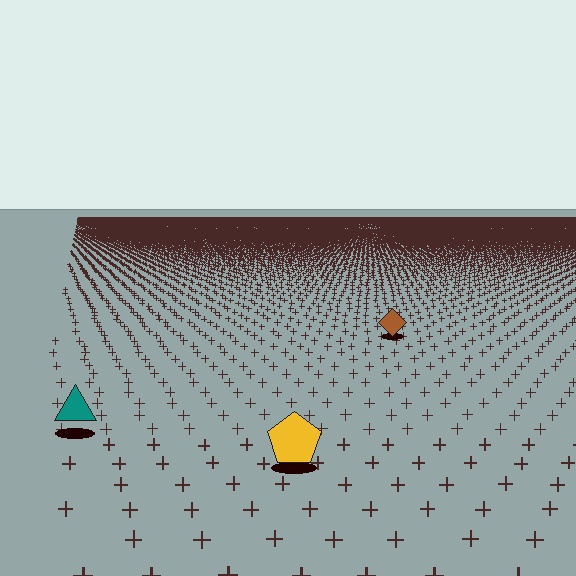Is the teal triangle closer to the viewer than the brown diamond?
Yes. The teal triangle is closer — you can tell from the texture gradient: the ground texture is coarser near it.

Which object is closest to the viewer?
The yellow pentagon is closest. The texture marks near it are larger and more spread out.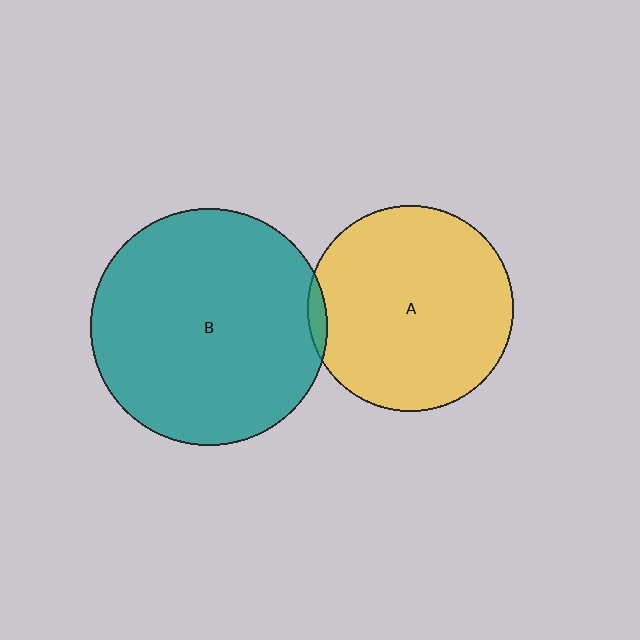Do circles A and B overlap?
Yes.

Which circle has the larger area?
Circle B (teal).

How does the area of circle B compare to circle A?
Approximately 1.3 times.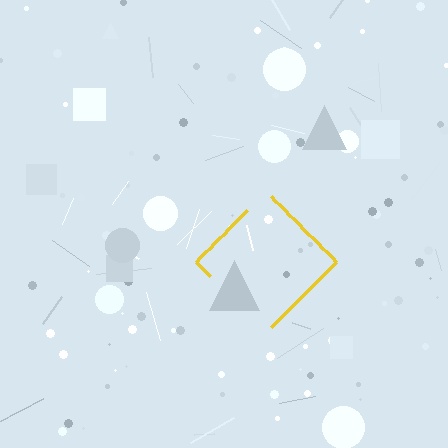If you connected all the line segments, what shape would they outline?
They would outline a diamond.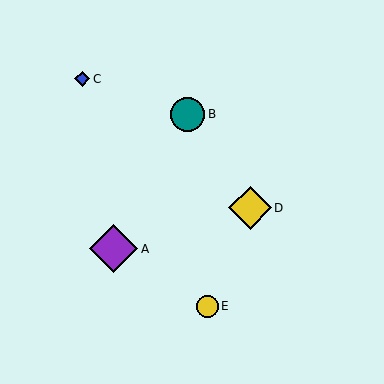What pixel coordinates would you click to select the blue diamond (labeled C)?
Click at (82, 79) to select the blue diamond C.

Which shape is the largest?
The purple diamond (labeled A) is the largest.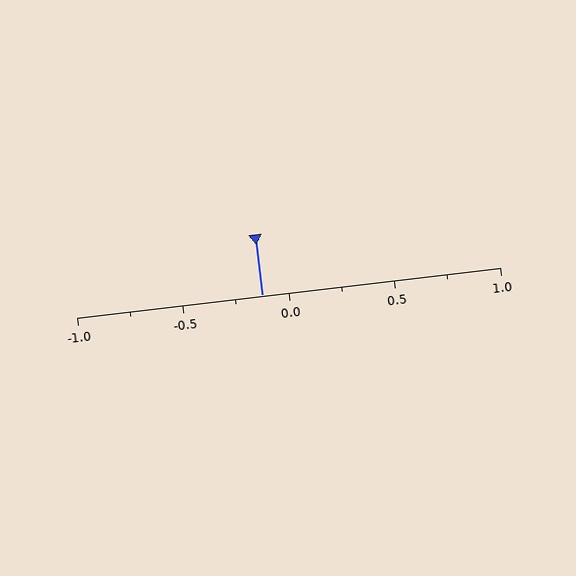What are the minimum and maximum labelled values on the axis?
The axis runs from -1.0 to 1.0.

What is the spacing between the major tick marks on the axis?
The major ticks are spaced 0.5 apart.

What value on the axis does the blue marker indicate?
The marker indicates approximately -0.12.